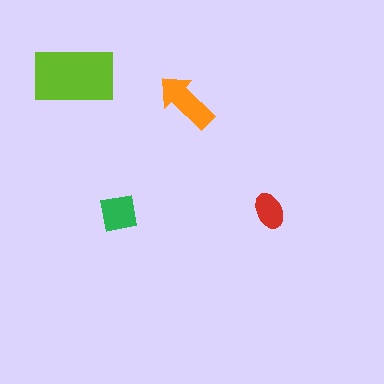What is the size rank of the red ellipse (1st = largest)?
4th.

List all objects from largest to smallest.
The lime rectangle, the orange arrow, the green square, the red ellipse.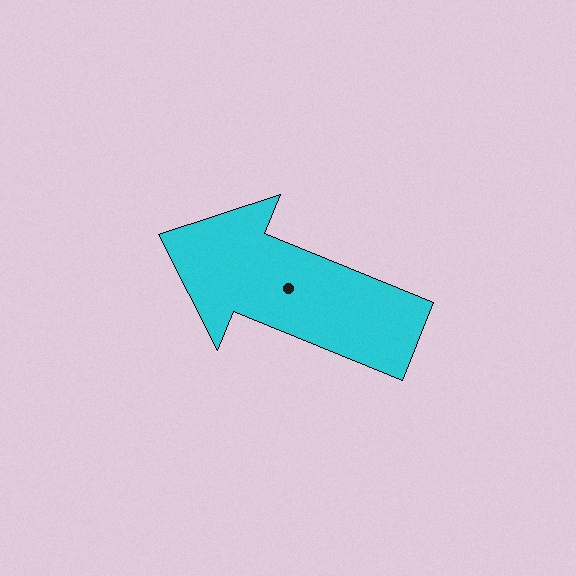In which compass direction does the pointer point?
West.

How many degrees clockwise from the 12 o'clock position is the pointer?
Approximately 292 degrees.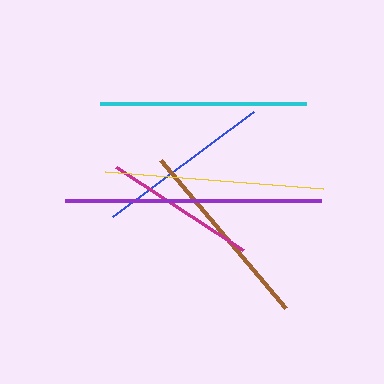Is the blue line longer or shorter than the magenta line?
The blue line is longer than the magenta line.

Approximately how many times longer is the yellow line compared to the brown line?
The yellow line is approximately 1.1 times the length of the brown line.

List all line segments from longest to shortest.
From longest to shortest: purple, yellow, cyan, brown, blue, magenta.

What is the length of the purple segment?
The purple segment is approximately 256 pixels long.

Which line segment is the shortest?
The magenta line is the shortest at approximately 151 pixels.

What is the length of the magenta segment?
The magenta segment is approximately 151 pixels long.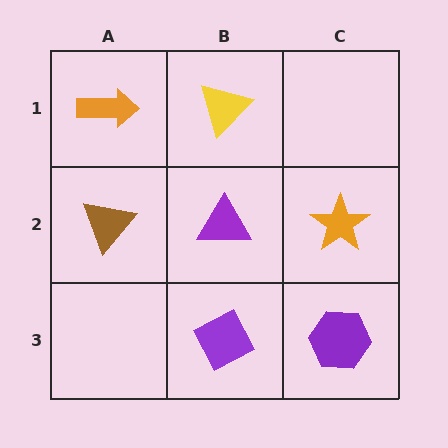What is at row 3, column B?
A purple diamond.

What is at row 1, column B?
A yellow triangle.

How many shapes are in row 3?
2 shapes.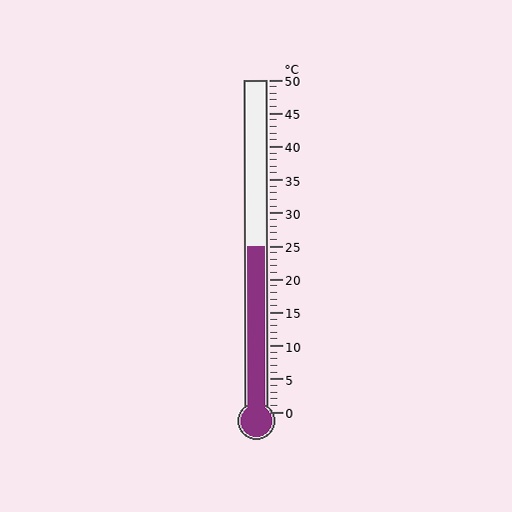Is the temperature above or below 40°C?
The temperature is below 40°C.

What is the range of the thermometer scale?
The thermometer scale ranges from 0°C to 50°C.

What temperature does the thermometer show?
The thermometer shows approximately 25°C.